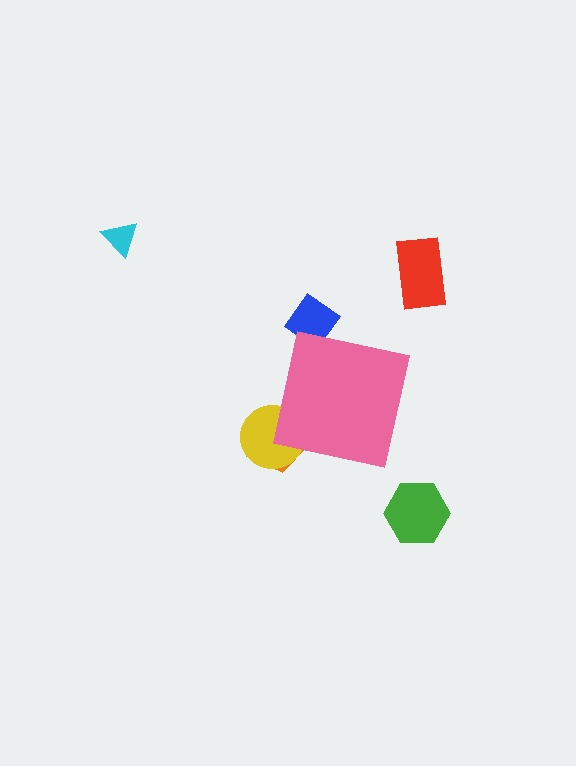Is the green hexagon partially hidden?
No, the green hexagon is fully visible.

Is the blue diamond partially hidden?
Yes, the blue diamond is partially hidden behind the pink square.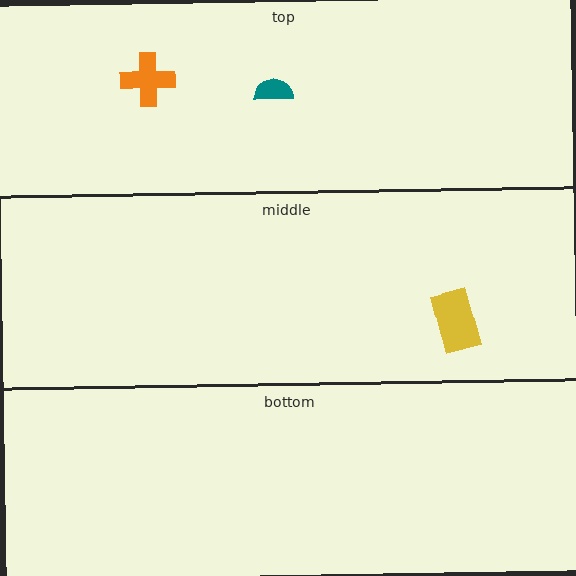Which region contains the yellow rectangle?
The middle region.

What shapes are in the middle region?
The yellow rectangle.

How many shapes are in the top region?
2.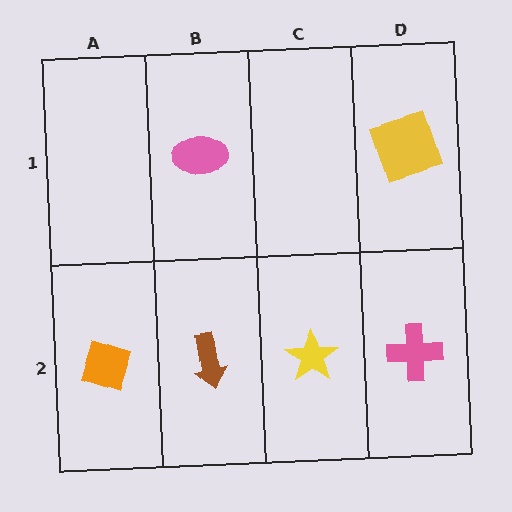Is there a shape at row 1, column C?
No, that cell is empty.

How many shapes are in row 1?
2 shapes.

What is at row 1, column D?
A yellow square.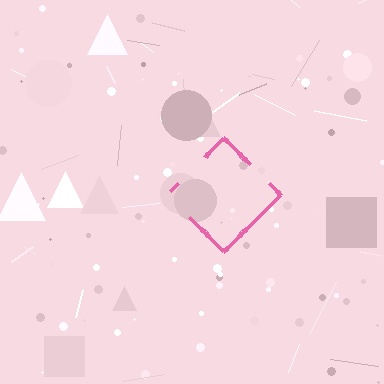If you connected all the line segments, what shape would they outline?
They would outline a diamond.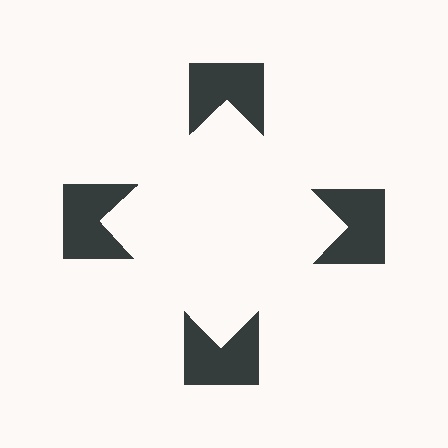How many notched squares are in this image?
There are 4 — one at each vertex of the illusory square.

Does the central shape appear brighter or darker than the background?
It typically appears slightly brighter than the background, even though no actual brightness change is drawn.